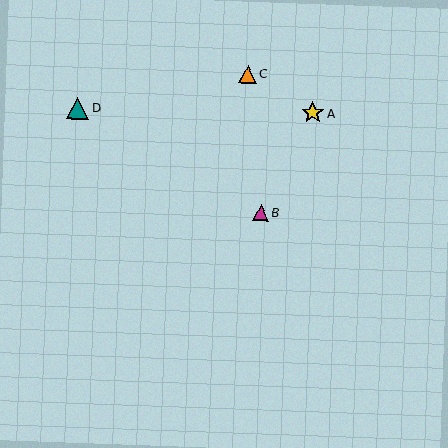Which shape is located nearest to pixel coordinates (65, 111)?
The teal triangle (labeled D) at (77, 108) is nearest to that location.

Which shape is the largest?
The teal triangle (labeled D) is the largest.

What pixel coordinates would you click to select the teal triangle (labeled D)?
Click at (77, 108) to select the teal triangle D.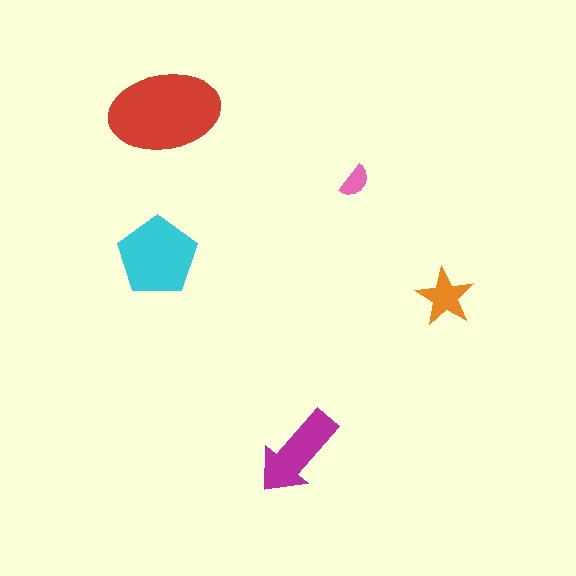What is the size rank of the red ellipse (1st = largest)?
1st.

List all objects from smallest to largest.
The pink semicircle, the orange star, the magenta arrow, the cyan pentagon, the red ellipse.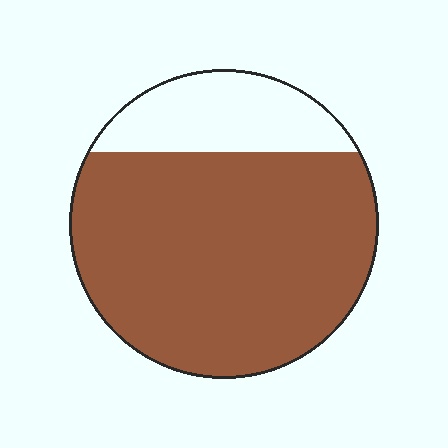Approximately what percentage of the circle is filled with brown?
Approximately 80%.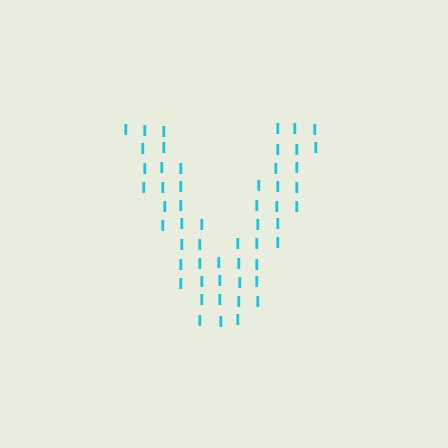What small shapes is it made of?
It is made of small letter I's.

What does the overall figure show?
The overall figure shows the letter V.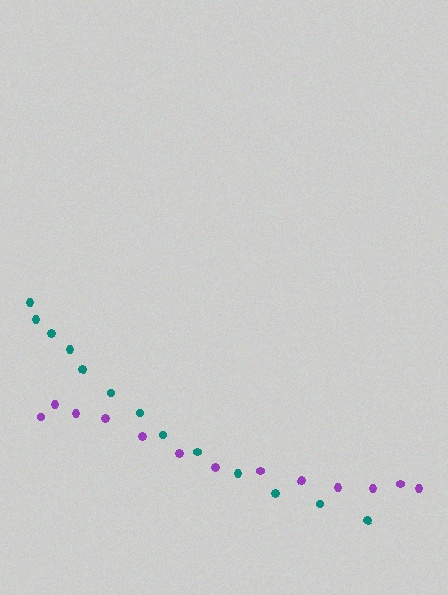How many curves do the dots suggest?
There are 2 distinct paths.